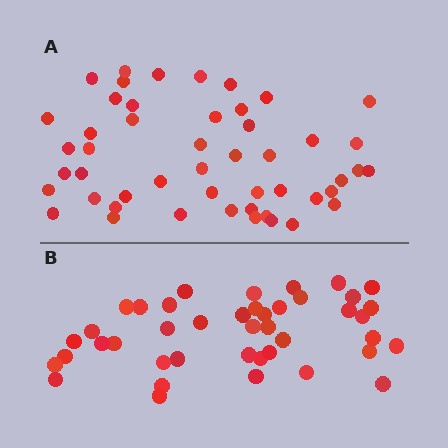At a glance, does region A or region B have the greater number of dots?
Region A (the top region) has more dots.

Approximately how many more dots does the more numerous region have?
Region A has roughly 8 or so more dots than region B.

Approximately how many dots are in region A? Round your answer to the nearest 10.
About 50 dots. (The exact count is 49, which rounds to 50.)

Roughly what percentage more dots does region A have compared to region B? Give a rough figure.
About 15% more.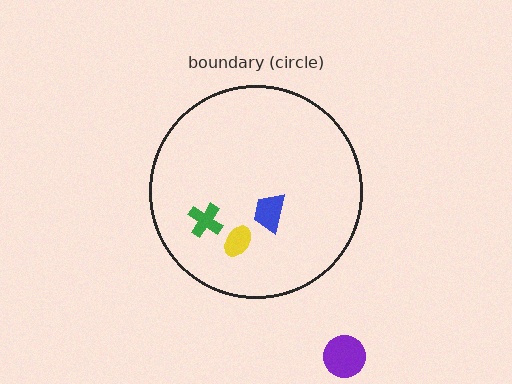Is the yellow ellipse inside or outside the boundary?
Inside.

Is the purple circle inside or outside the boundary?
Outside.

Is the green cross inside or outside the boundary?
Inside.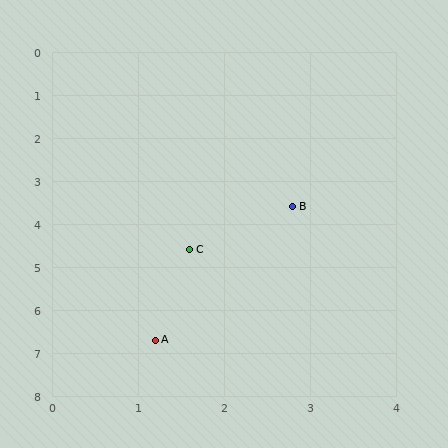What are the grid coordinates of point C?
Point C is at approximately (1.6, 4.6).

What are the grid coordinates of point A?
Point A is at approximately (1.2, 6.7).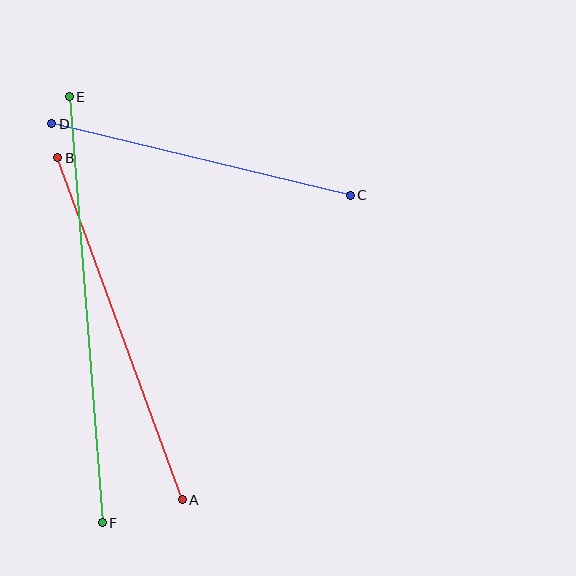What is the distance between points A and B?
The distance is approximately 364 pixels.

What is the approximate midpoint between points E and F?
The midpoint is at approximately (86, 310) pixels.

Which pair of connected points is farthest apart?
Points E and F are farthest apart.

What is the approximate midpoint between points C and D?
The midpoint is at approximately (201, 159) pixels.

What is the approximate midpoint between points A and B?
The midpoint is at approximately (120, 329) pixels.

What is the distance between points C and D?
The distance is approximately 307 pixels.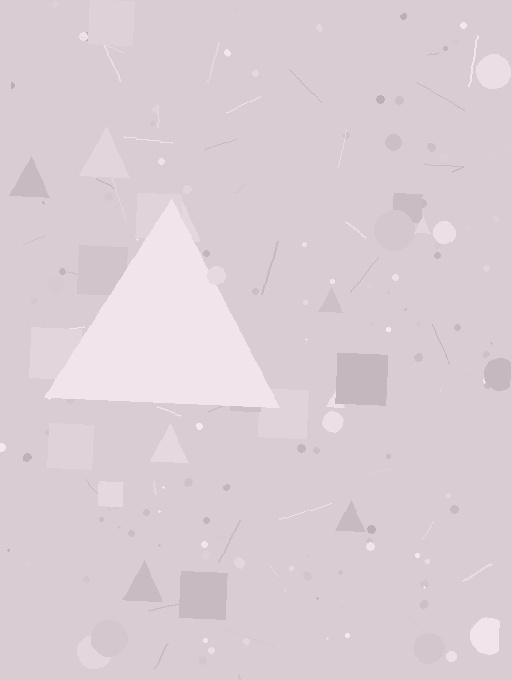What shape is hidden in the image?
A triangle is hidden in the image.